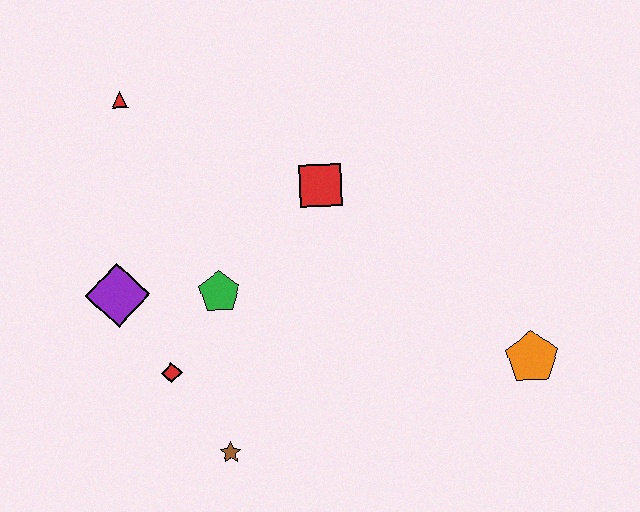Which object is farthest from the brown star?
The red triangle is farthest from the brown star.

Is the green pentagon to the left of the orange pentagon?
Yes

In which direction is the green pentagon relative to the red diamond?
The green pentagon is above the red diamond.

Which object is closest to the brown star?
The red diamond is closest to the brown star.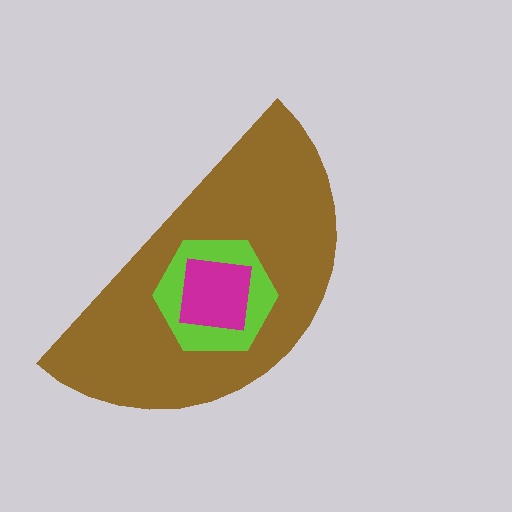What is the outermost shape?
The brown semicircle.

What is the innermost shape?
The magenta square.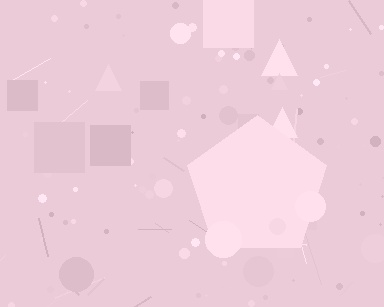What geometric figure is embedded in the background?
A pentagon is embedded in the background.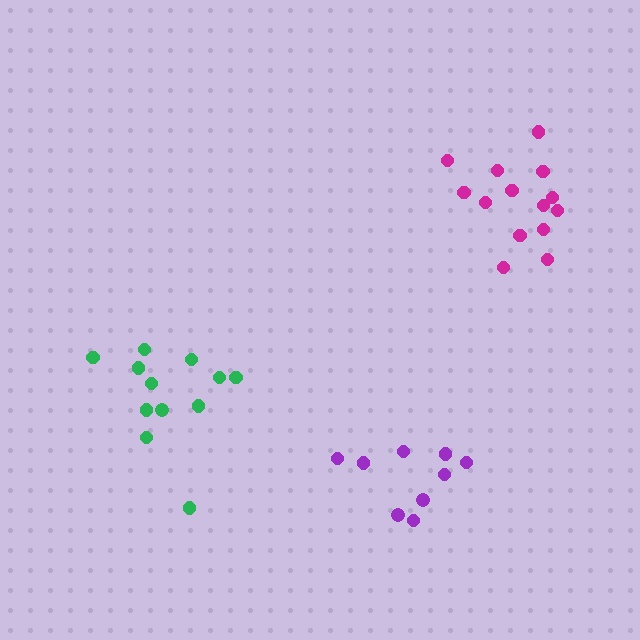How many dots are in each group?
Group 1: 9 dots, Group 2: 14 dots, Group 3: 12 dots (35 total).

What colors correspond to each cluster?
The clusters are colored: purple, magenta, green.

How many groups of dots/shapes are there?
There are 3 groups.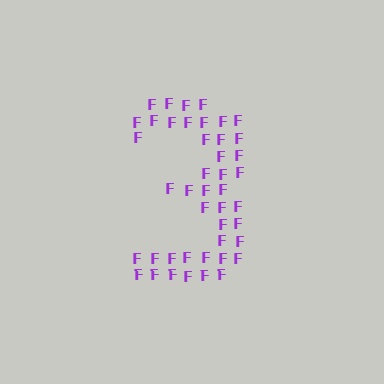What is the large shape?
The large shape is the digit 3.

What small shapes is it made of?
It is made of small letter F's.